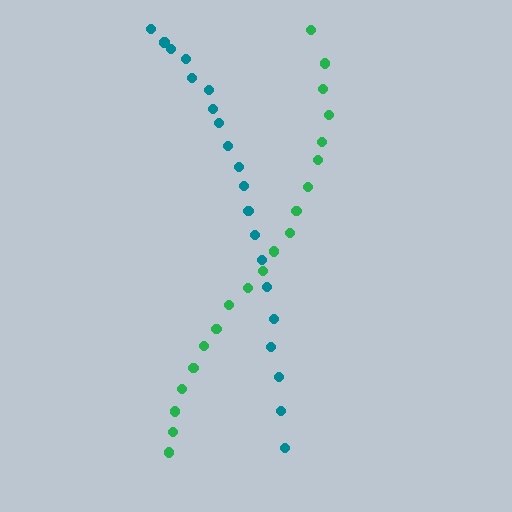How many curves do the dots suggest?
There are 2 distinct paths.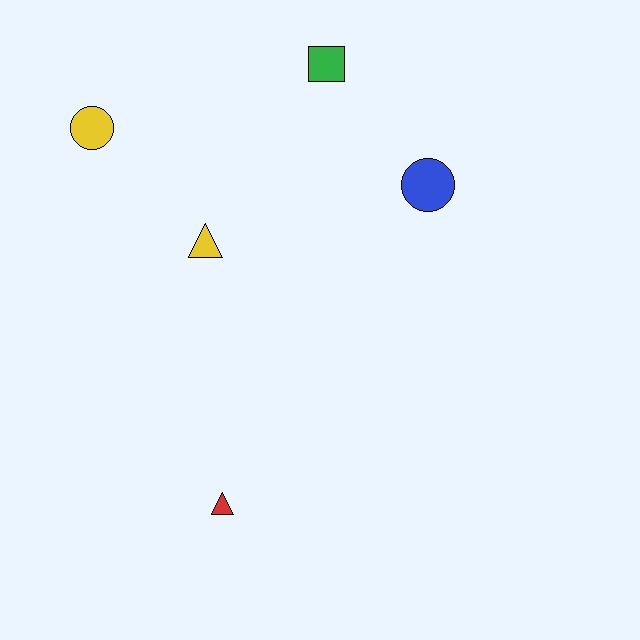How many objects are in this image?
There are 5 objects.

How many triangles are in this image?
There are 2 triangles.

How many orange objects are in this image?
There are no orange objects.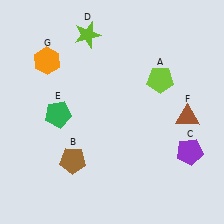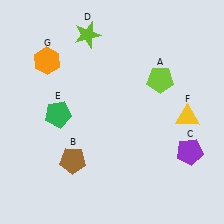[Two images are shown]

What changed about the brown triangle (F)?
In Image 1, F is brown. In Image 2, it changed to yellow.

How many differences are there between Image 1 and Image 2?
There is 1 difference between the two images.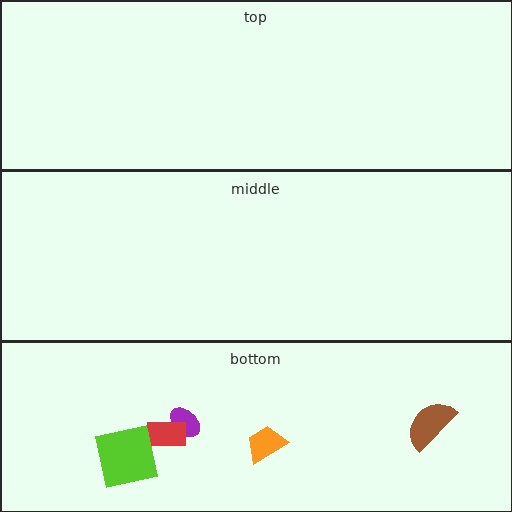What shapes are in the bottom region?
The purple ellipse, the red rectangle, the lime square, the orange trapezoid, the brown semicircle.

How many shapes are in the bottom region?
5.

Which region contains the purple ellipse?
The bottom region.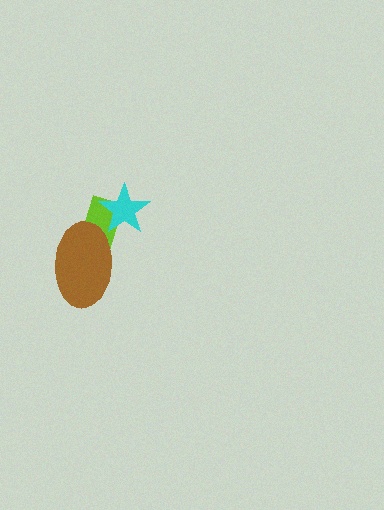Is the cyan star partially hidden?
No, no other shape covers it.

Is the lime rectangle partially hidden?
Yes, it is partially covered by another shape.